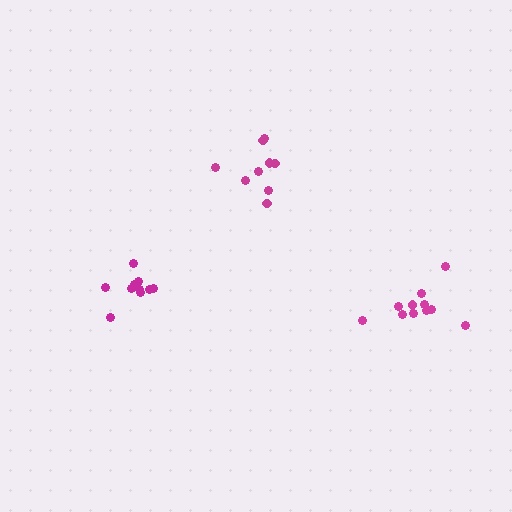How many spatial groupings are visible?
There are 3 spatial groupings.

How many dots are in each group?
Group 1: 9 dots, Group 2: 10 dots, Group 3: 11 dots (30 total).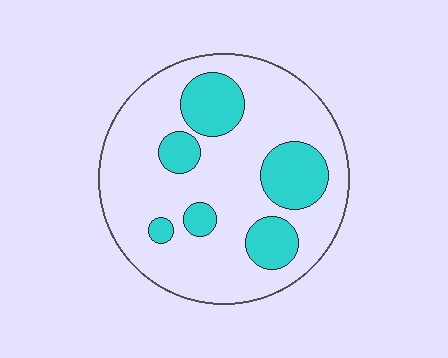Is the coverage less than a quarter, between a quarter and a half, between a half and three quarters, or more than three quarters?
Less than a quarter.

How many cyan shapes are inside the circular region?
6.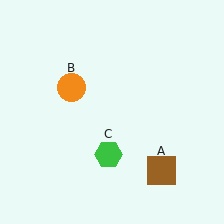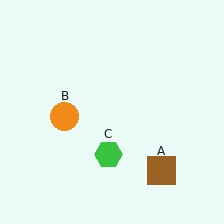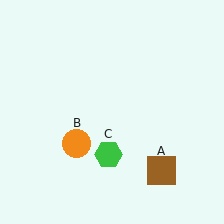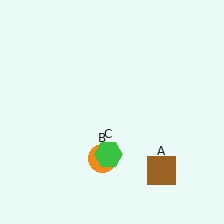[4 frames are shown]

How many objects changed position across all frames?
1 object changed position: orange circle (object B).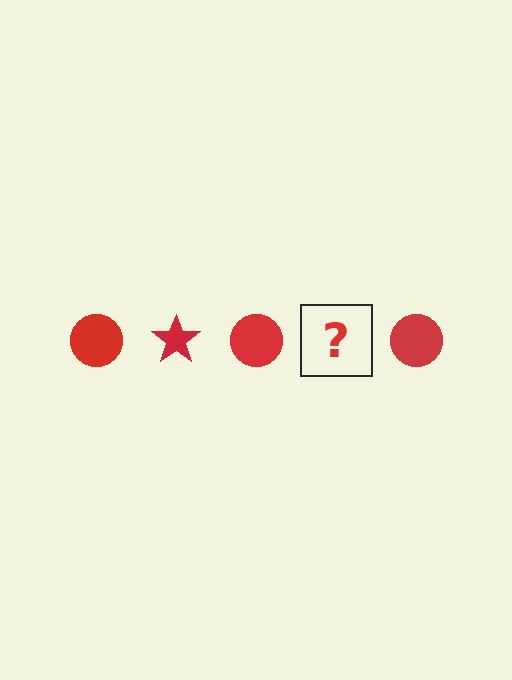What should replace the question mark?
The question mark should be replaced with a red star.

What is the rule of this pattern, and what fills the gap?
The rule is that the pattern cycles through circle, star shapes in red. The gap should be filled with a red star.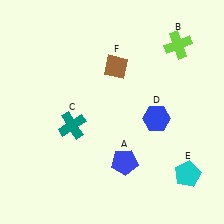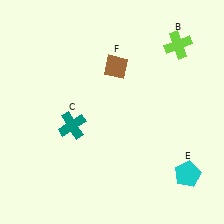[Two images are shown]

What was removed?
The blue pentagon (A), the blue hexagon (D) were removed in Image 2.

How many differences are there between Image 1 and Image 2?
There are 2 differences between the two images.